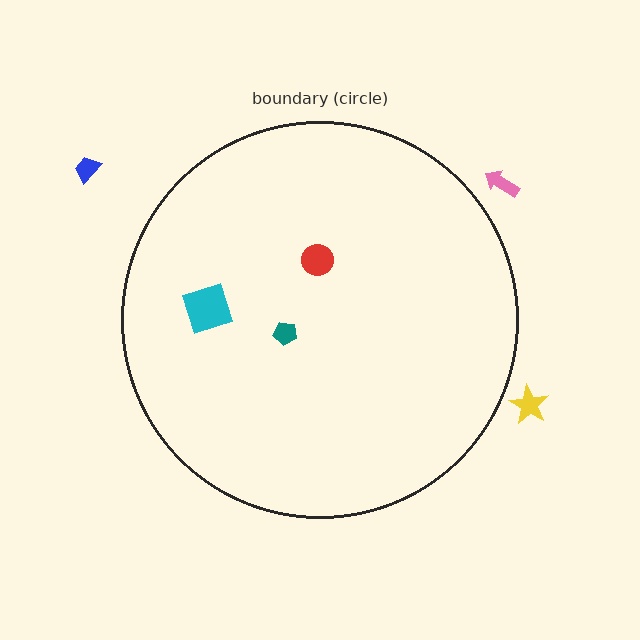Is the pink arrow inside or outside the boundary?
Outside.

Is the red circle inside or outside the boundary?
Inside.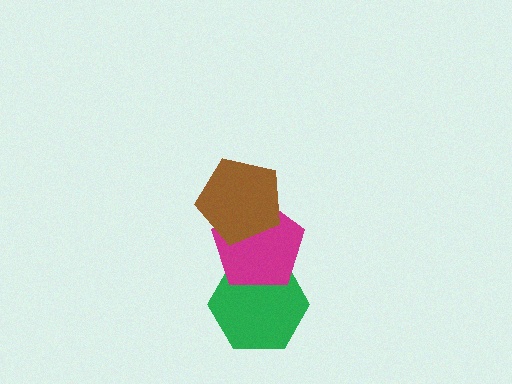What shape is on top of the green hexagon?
The magenta pentagon is on top of the green hexagon.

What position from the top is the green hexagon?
The green hexagon is 3rd from the top.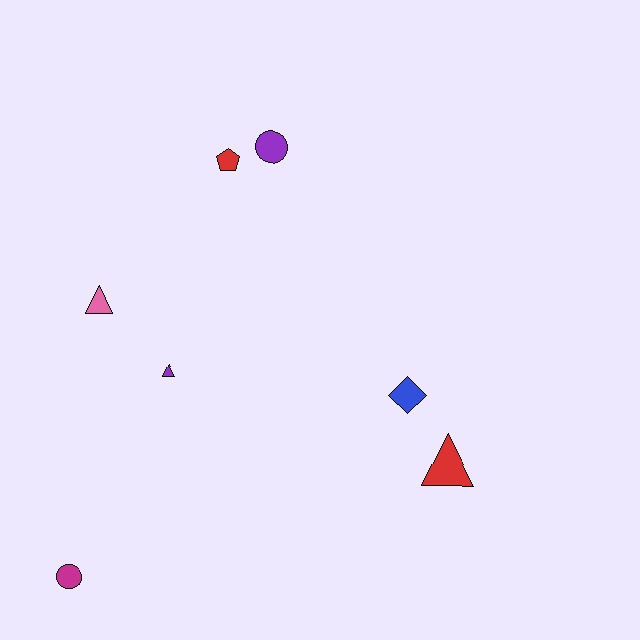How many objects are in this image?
There are 7 objects.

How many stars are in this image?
There are no stars.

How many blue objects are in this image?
There is 1 blue object.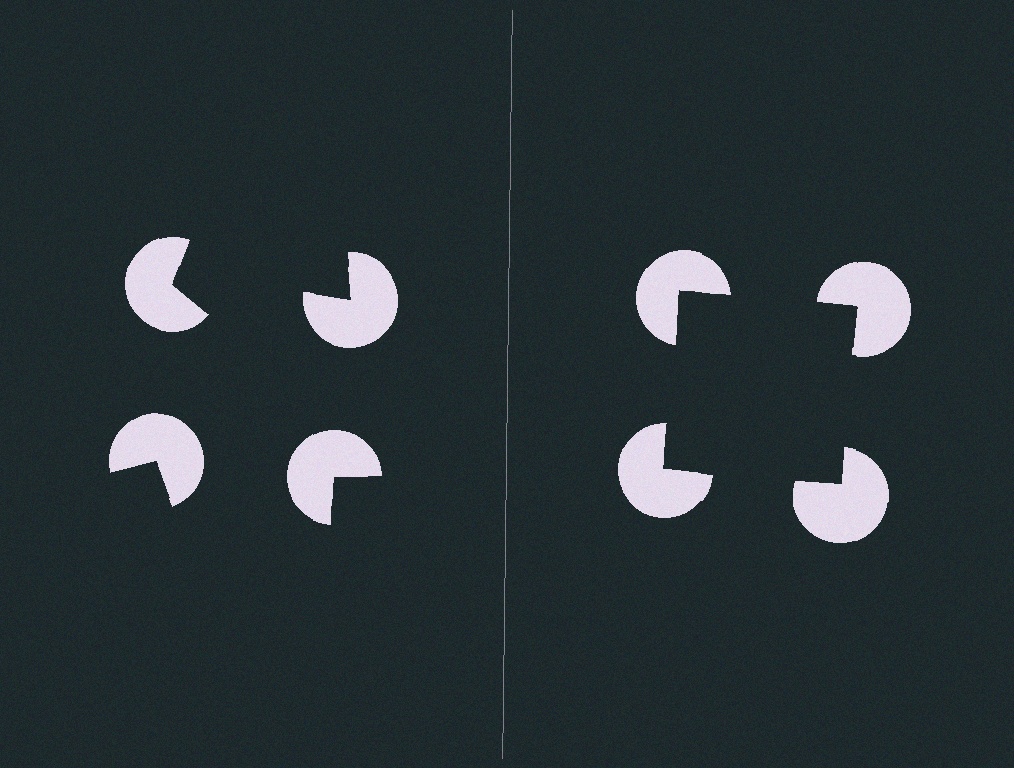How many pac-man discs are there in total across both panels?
8 — 4 on each side.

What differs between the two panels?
The pac-man discs are positioned identically on both sides; only the wedge orientations differ. On the right they align to a square; on the left they are misaligned.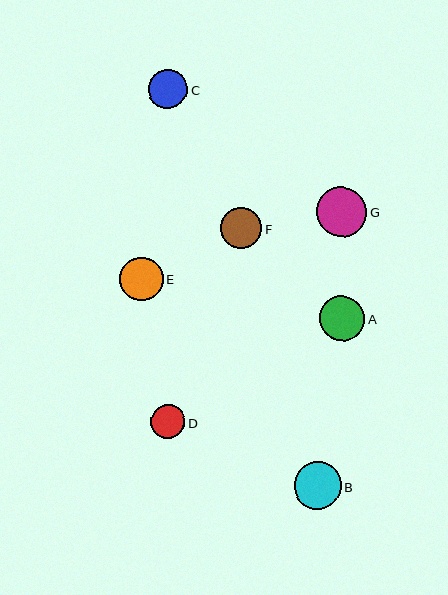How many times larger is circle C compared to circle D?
Circle C is approximately 1.2 times the size of circle D.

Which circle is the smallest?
Circle D is the smallest with a size of approximately 35 pixels.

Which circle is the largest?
Circle G is the largest with a size of approximately 50 pixels.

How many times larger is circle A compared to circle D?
Circle A is approximately 1.3 times the size of circle D.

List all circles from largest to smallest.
From largest to smallest: G, B, A, E, F, C, D.